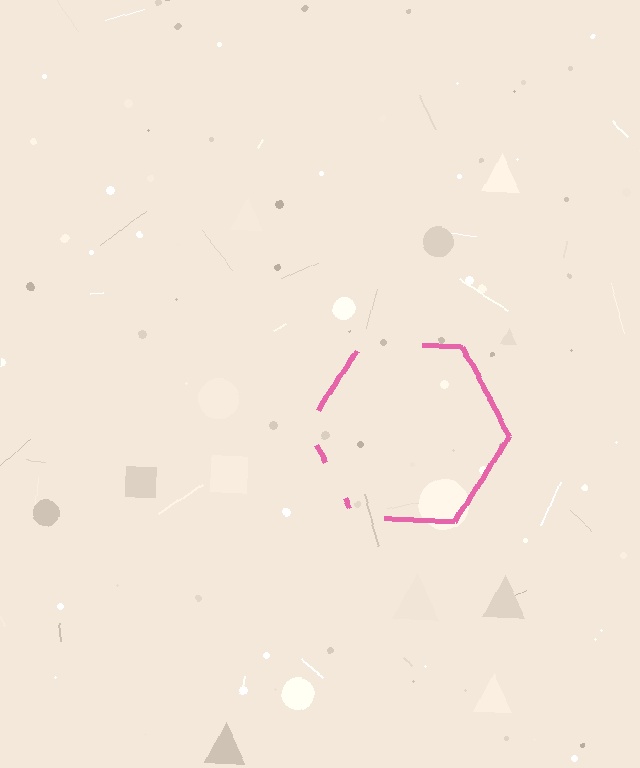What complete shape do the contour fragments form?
The contour fragments form a hexagon.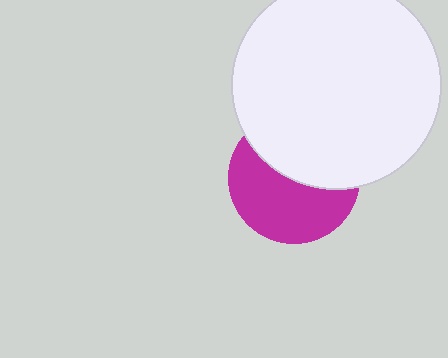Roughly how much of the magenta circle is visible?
About half of it is visible (roughly 54%).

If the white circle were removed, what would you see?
You would see the complete magenta circle.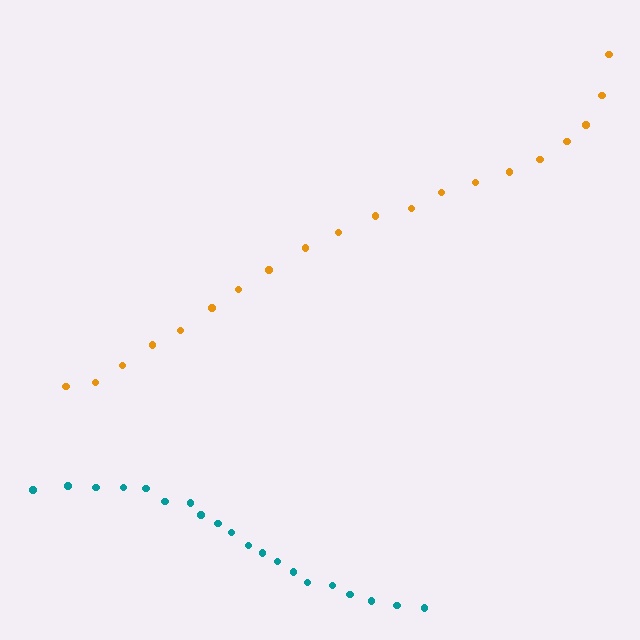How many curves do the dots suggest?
There are 2 distinct paths.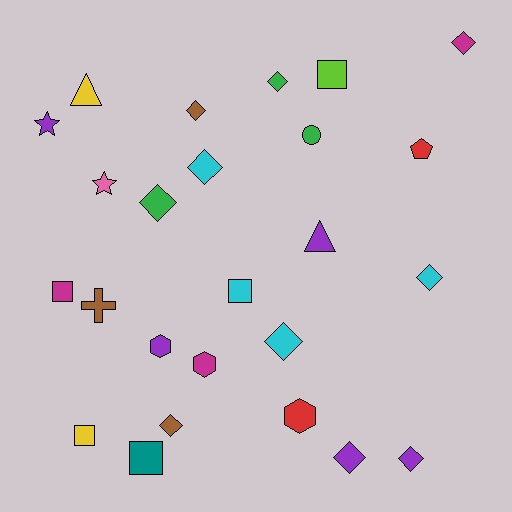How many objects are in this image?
There are 25 objects.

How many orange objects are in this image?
There are no orange objects.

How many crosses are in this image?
There is 1 cross.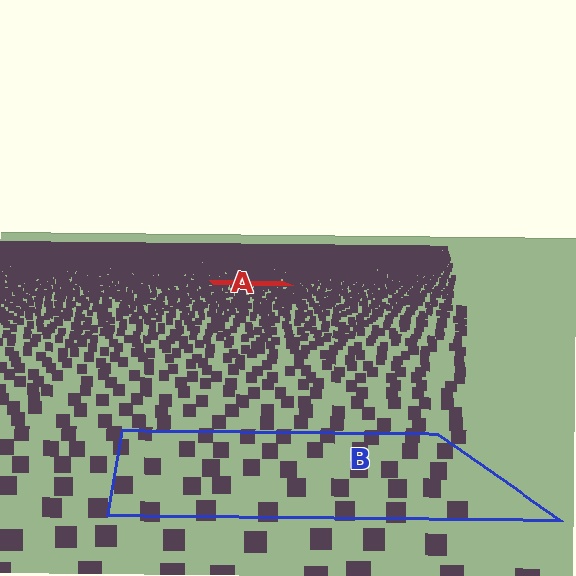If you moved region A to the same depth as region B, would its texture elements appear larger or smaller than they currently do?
They would appear larger. At a closer depth, the same texture elements are projected at a bigger on-screen size.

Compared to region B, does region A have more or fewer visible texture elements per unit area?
Region A has more texture elements per unit area — they are packed more densely because it is farther away.